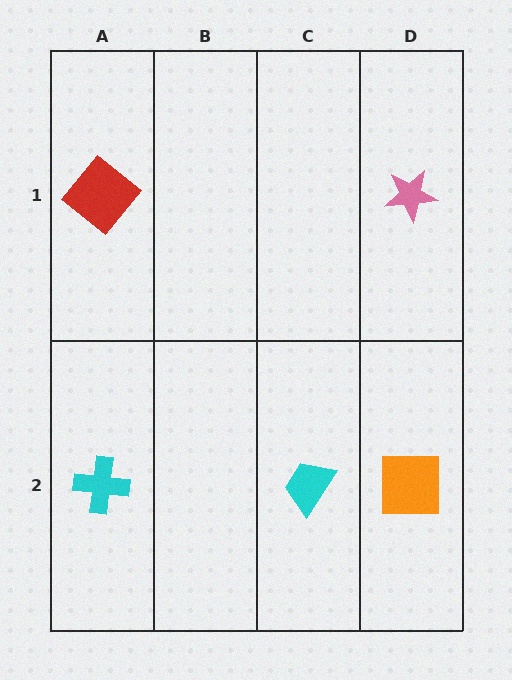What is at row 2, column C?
A cyan trapezoid.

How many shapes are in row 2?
3 shapes.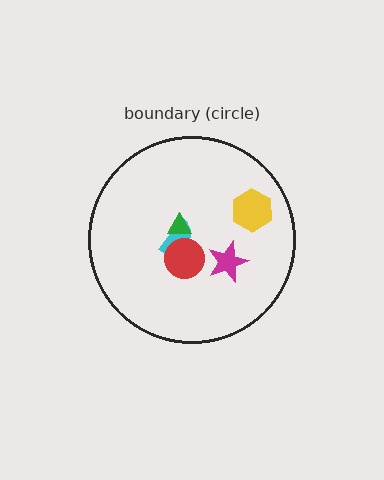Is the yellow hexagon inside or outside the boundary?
Inside.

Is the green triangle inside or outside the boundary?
Inside.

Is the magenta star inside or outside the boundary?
Inside.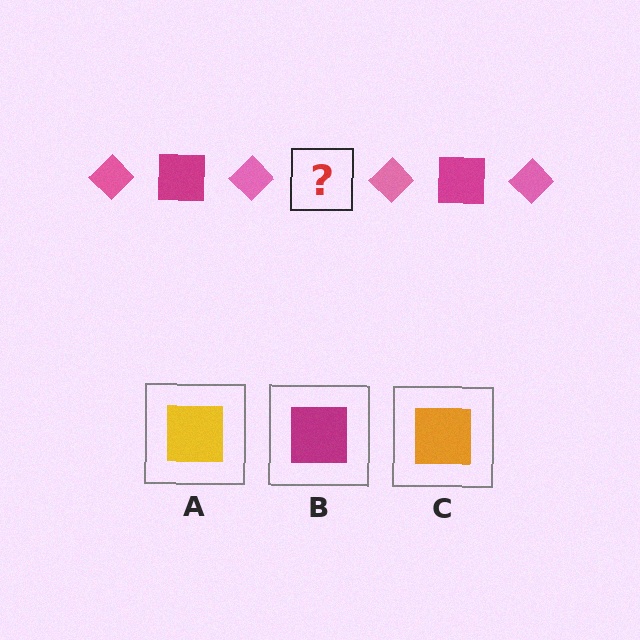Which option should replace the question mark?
Option B.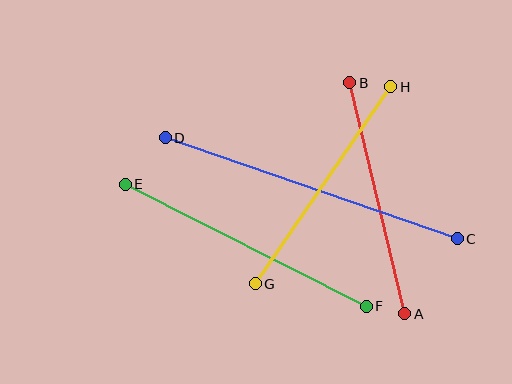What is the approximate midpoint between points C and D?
The midpoint is at approximately (311, 188) pixels.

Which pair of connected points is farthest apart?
Points C and D are farthest apart.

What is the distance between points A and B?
The distance is approximately 238 pixels.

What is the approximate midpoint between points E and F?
The midpoint is at approximately (246, 245) pixels.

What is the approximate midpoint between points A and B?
The midpoint is at approximately (377, 198) pixels.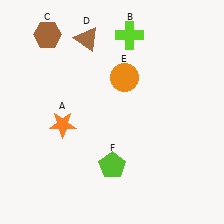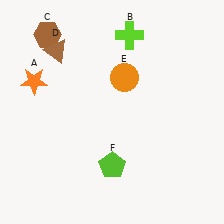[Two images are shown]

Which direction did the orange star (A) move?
The orange star (A) moved up.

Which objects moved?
The objects that moved are: the orange star (A), the brown triangle (D).